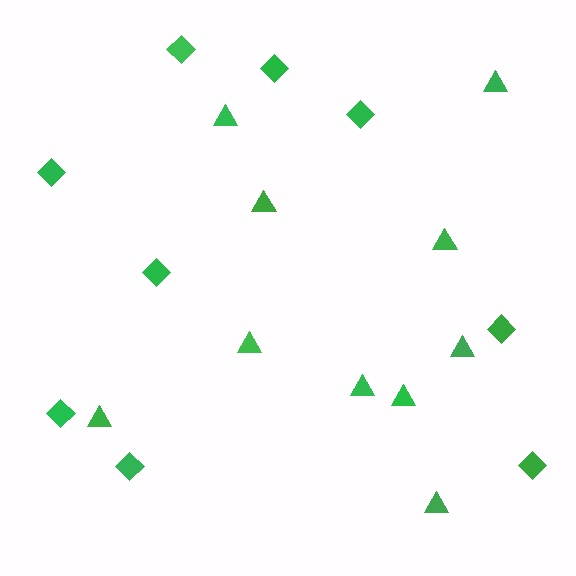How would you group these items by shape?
There are 2 groups: one group of diamonds (9) and one group of triangles (10).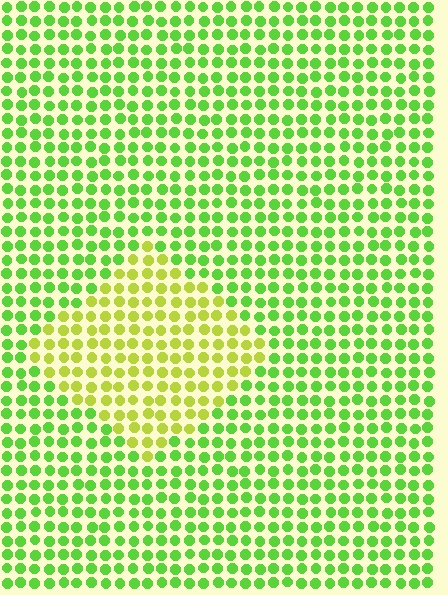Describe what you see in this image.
The image is filled with small lime elements in a uniform arrangement. A diamond-shaped region is visible where the elements are tinted to a slightly different hue, forming a subtle color boundary.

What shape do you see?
I see a diamond.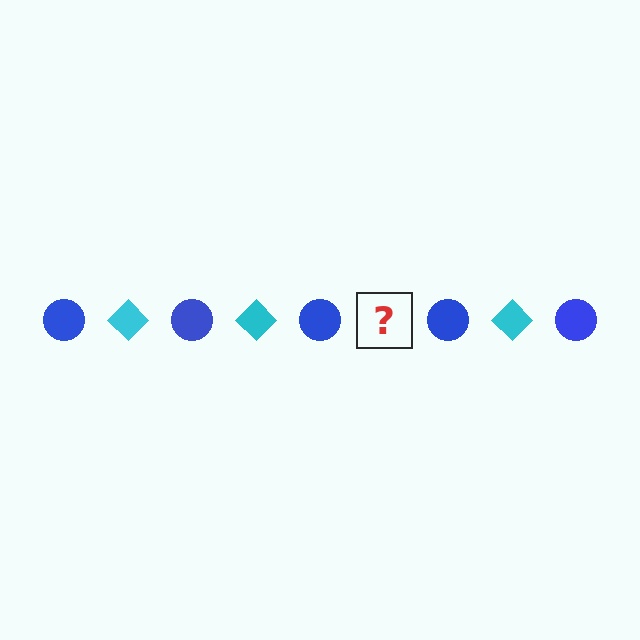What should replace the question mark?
The question mark should be replaced with a cyan diamond.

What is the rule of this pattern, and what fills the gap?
The rule is that the pattern alternates between blue circle and cyan diamond. The gap should be filled with a cyan diamond.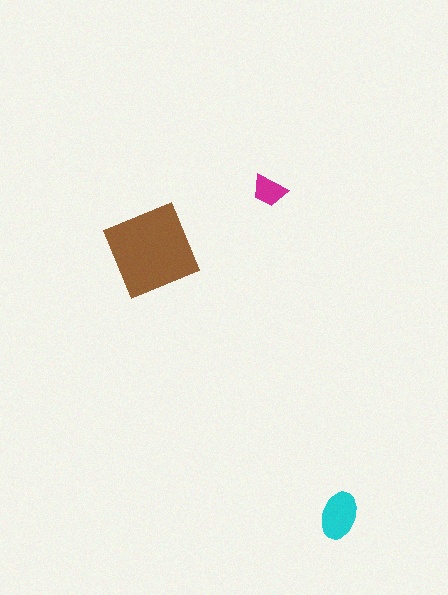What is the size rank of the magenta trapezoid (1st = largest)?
3rd.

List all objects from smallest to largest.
The magenta trapezoid, the cyan ellipse, the brown square.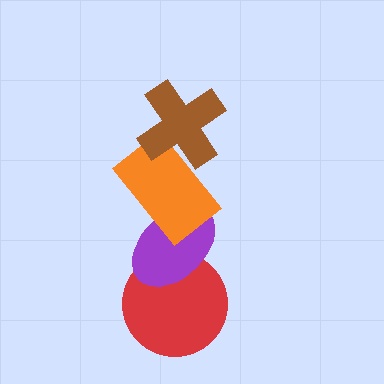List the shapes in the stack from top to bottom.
From top to bottom: the brown cross, the orange rectangle, the purple ellipse, the red circle.